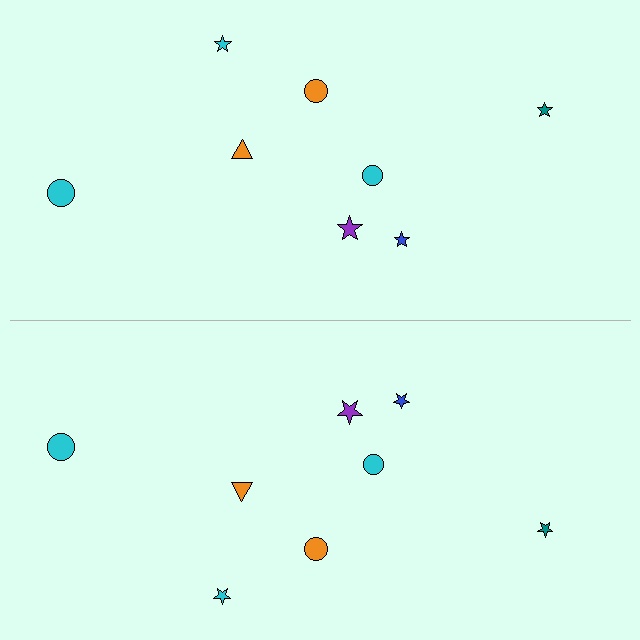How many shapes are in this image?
There are 16 shapes in this image.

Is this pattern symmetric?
Yes, this pattern has bilateral (reflection) symmetry.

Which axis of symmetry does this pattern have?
The pattern has a horizontal axis of symmetry running through the center of the image.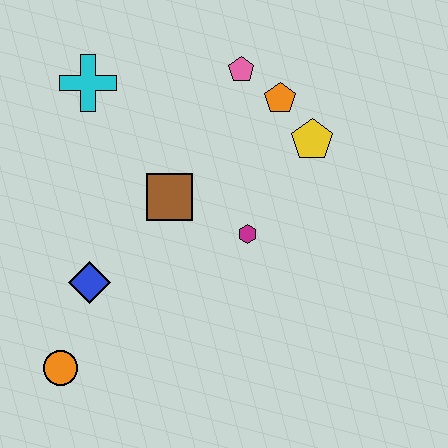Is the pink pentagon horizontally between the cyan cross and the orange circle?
No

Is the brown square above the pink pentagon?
No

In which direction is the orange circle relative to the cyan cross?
The orange circle is below the cyan cross.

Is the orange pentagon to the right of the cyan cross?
Yes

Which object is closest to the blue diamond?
The orange circle is closest to the blue diamond.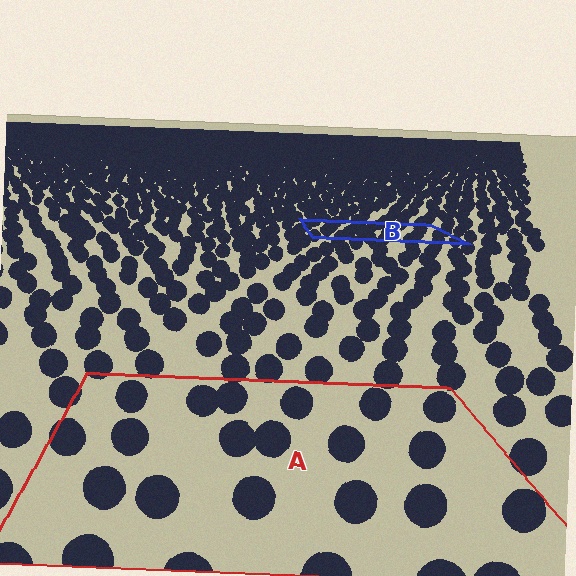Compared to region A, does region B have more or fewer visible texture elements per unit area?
Region B has more texture elements per unit area — they are packed more densely because it is farther away.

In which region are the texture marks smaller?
The texture marks are smaller in region B, because it is farther away.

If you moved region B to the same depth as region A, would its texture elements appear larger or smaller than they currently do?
They would appear larger. At a closer depth, the same texture elements are projected at a bigger on-screen size.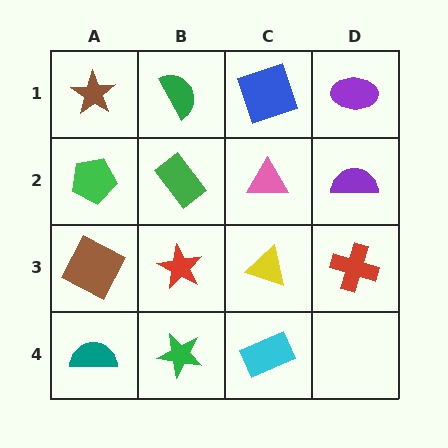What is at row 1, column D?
A purple ellipse.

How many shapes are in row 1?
4 shapes.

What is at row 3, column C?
A yellow triangle.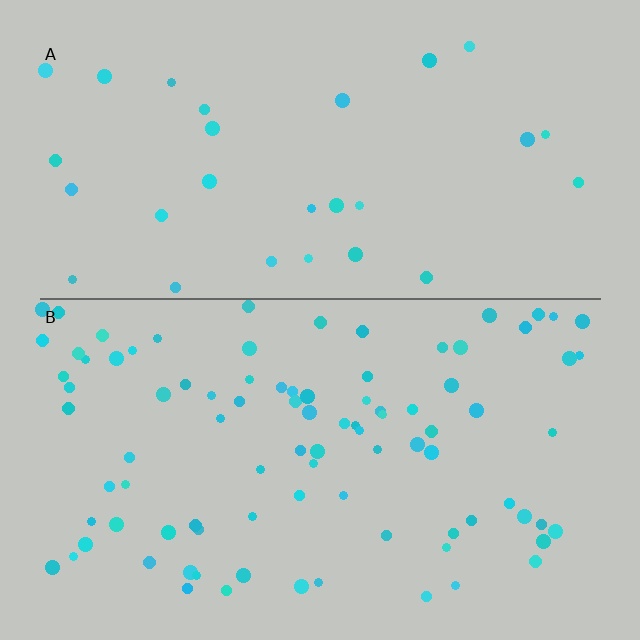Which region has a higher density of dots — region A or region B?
B (the bottom).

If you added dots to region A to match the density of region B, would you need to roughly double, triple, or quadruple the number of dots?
Approximately triple.